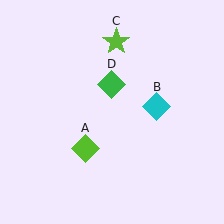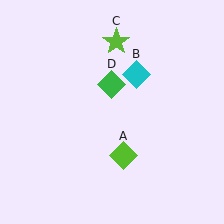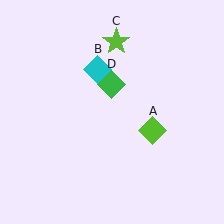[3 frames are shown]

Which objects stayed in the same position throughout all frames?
Lime star (object C) and green diamond (object D) remained stationary.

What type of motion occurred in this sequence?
The lime diamond (object A), cyan diamond (object B) rotated counterclockwise around the center of the scene.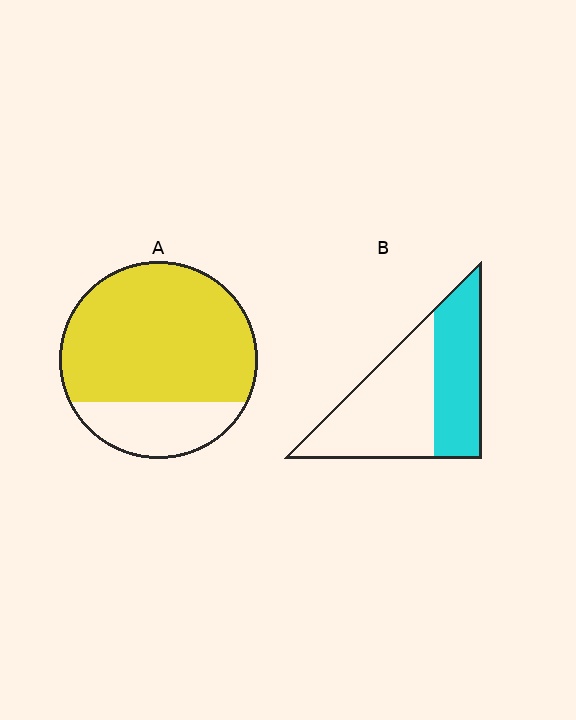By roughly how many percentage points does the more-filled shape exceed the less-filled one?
By roughly 35 percentage points (A over B).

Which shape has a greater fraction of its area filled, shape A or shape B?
Shape A.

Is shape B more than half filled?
No.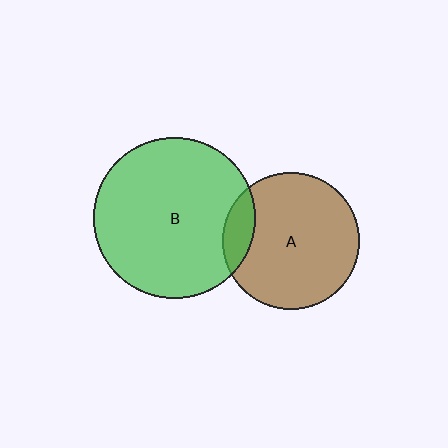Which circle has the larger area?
Circle B (green).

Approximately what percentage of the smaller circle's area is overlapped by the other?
Approximately 15%.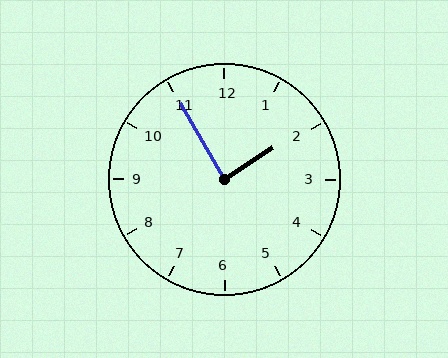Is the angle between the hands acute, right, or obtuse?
It is right.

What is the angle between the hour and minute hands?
Approximately 88 degrees.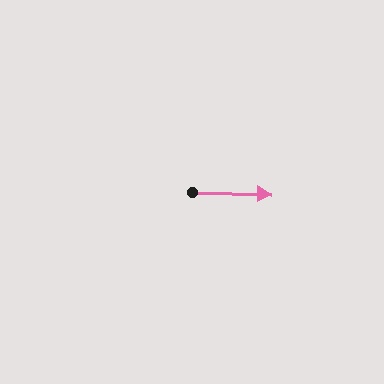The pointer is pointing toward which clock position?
Roughly 3 o'clock.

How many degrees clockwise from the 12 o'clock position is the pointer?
Approximately 92 degrees.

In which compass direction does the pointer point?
East.